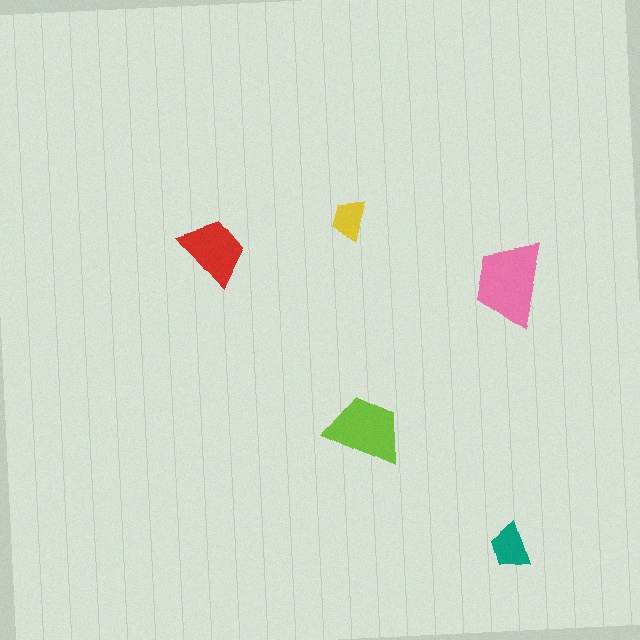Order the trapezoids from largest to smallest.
the pink one, the lime one, the red one, the teal one, the yellow one.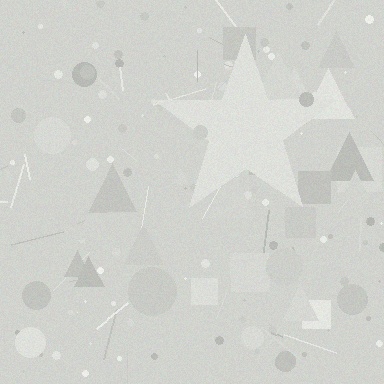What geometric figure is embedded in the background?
A star is embedded in the background.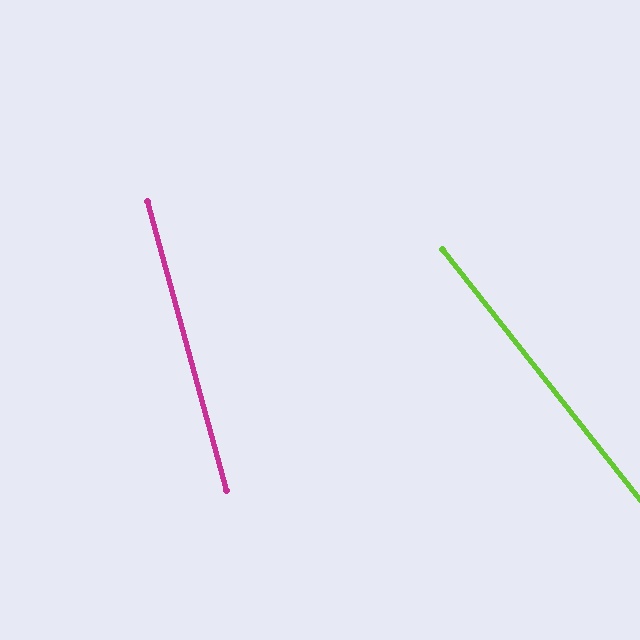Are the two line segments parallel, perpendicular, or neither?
Neither parallel nor perpendicular — they differ by about 23°.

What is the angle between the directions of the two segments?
Approximately 23 degrees.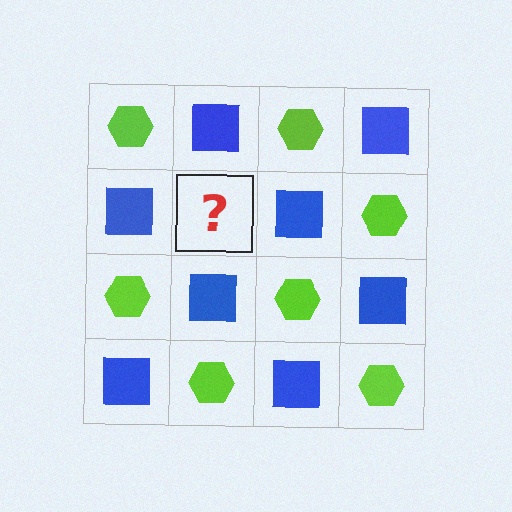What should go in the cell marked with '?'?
The missing cell should contain a lime hexagon.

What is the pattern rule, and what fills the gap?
The rule is that it alternates lime hexagon and blue square in a checkerboard pattern. The gap should be filled with a lime hexagon.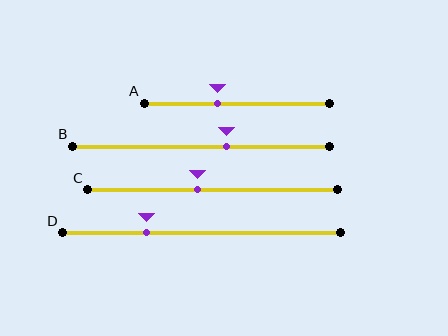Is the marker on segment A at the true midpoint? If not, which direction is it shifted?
No, the marker on segment A is shifted to the left by about 11% of the segment length.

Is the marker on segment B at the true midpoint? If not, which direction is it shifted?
No, the marker on segment B is shifted to the right by about 10% of the segment length.